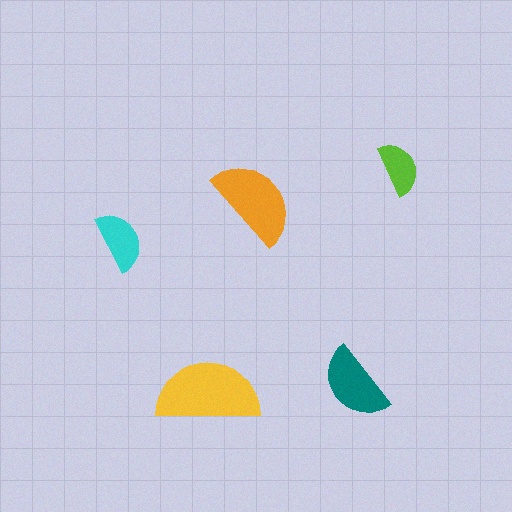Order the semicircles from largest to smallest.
the yellow one, the orange one, the teal one, the cyan one, the lime one.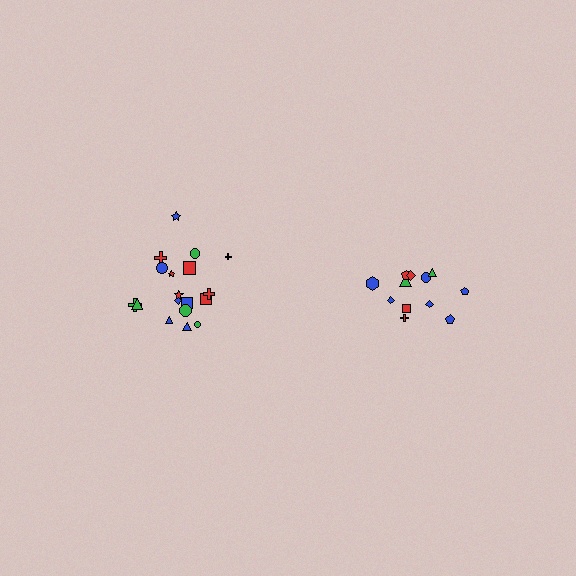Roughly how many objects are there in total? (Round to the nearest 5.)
Roughly 30 objects in total.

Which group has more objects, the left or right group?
The left group.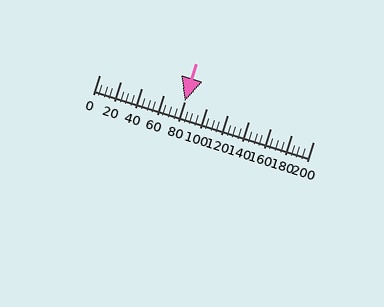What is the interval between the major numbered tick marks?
The major tick marks are spaced 20 units apart.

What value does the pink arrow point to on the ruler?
The pink arrow points to approximately 80.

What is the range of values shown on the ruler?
The ruler shows values from 0 to 200.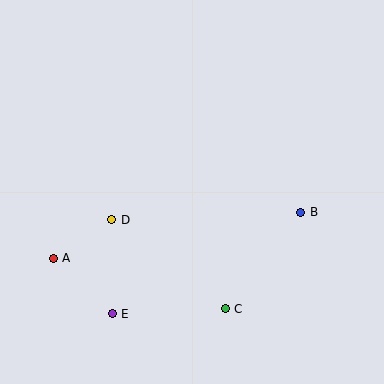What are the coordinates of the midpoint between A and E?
The midpoint between A and E is at (83, 286).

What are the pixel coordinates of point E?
Point E is at (112, 314).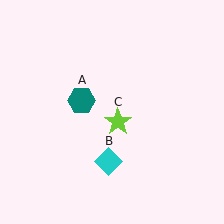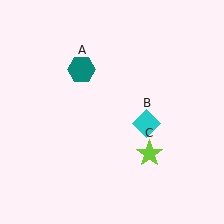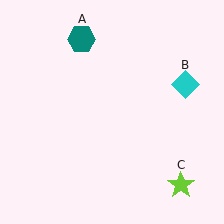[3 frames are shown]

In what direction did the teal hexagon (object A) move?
The teal hexagon (object A) moved up.